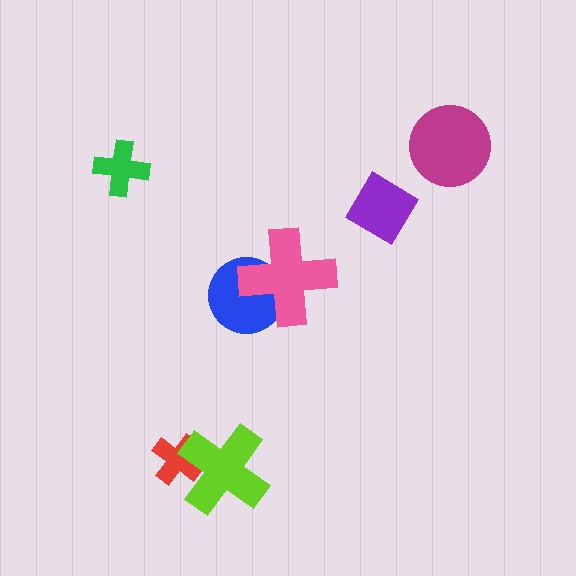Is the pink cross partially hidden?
No, no other shape covers it.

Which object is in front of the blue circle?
The pink cross is in front of the blue circle.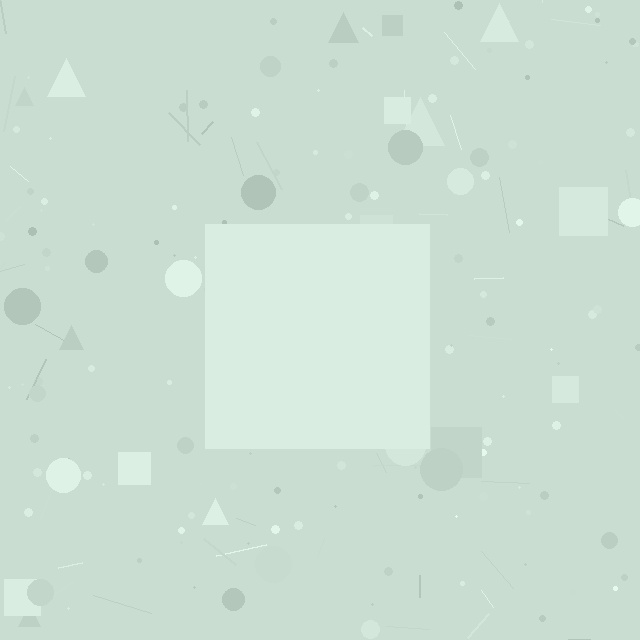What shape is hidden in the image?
A square is hidden in the image.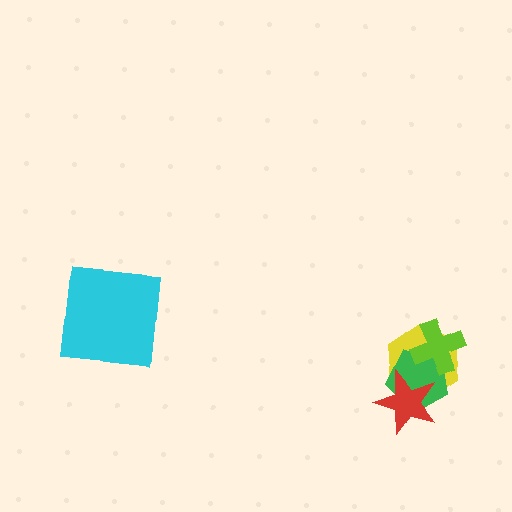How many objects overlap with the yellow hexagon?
3 objects overlap with the yellow hexagon.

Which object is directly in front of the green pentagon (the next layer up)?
The lime cross is directly in front of the green pentagon.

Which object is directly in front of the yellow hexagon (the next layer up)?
The green pentagon is directly in front of the yellow hexagon.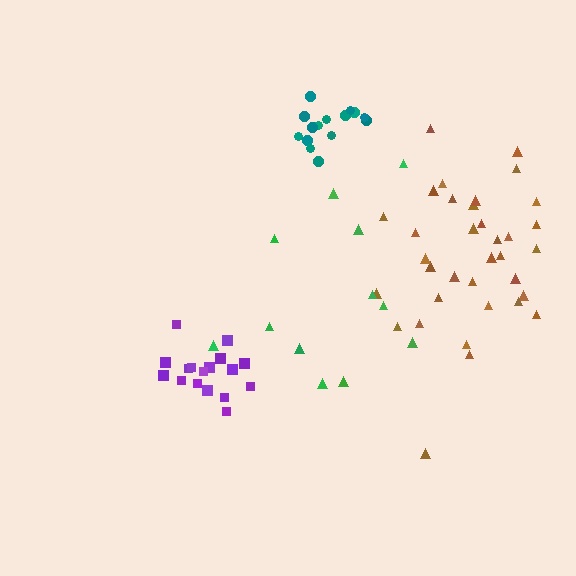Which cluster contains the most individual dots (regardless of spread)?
Brown (35).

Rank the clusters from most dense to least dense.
purple, teal, brown, green.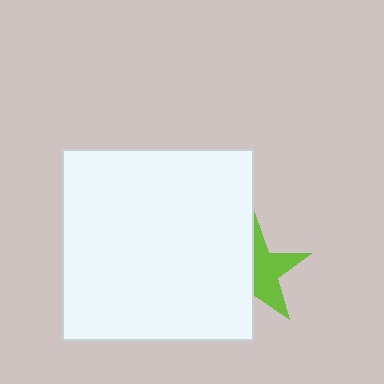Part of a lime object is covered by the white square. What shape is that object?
It is a star.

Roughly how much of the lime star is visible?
About half of it is visible (roughly 53%).